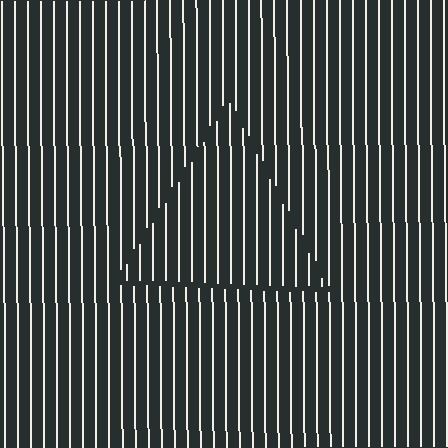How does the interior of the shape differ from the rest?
The interior of the shape contains the same grating, shifted by half a period — the contour is defined by the phase discontinuity where line-ends from the inner and outer gratings abut.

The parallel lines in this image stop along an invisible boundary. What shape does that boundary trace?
An illusory triangle. The interior of the shape contains the same grating, shifted by half a period — the contour is defined by the phase discontinuity where line-ends from the inner and outer gratings abut.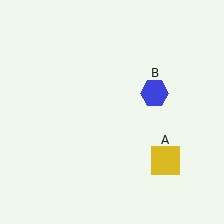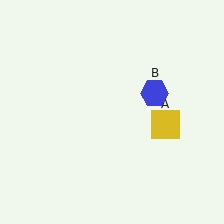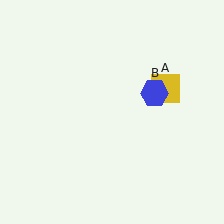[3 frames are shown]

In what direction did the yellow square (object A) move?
The yellow square (object A) moved up.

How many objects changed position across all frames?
1 object changed position: yellow square (object A).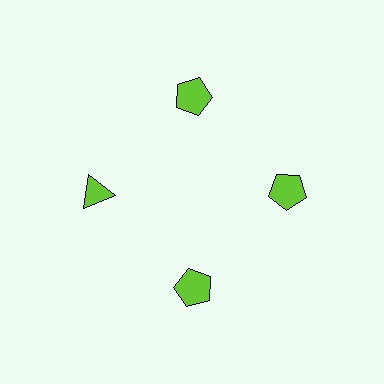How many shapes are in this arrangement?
There are 4 shapes arranged in a ring pattern.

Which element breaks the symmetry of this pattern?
The lime triangle at roughly the 9 o'clock position breaks the symmetry. All other shapes are lime pentagons.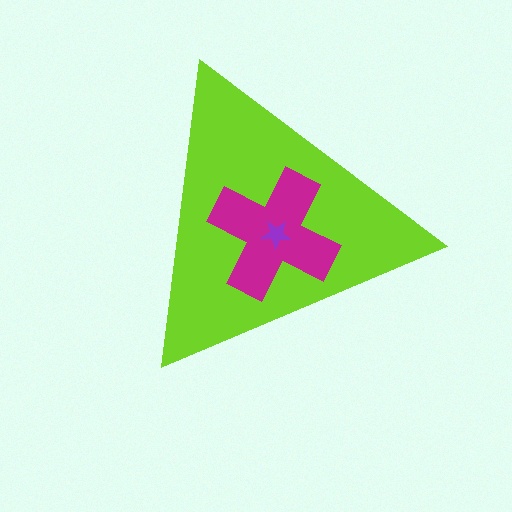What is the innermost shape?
The purple star.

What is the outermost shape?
The lime triangle.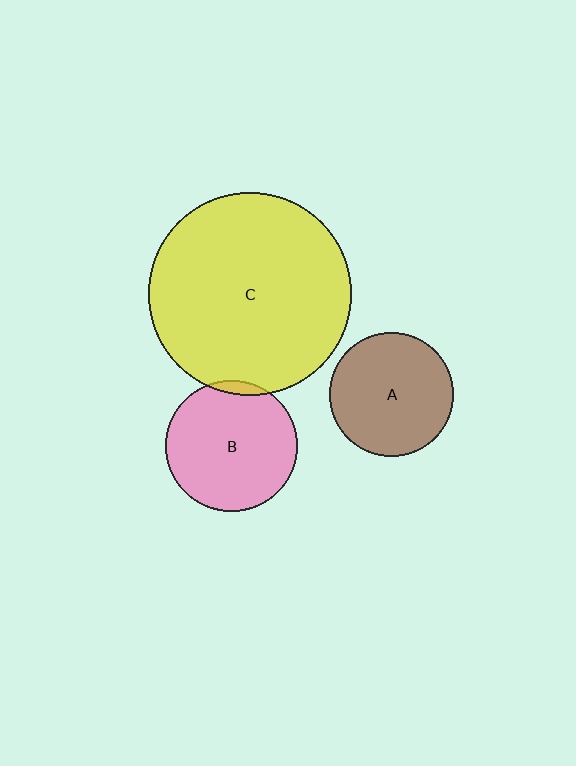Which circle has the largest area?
Circle C (yellow).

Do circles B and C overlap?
Yes.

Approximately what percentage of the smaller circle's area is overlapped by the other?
Approximately 5%.